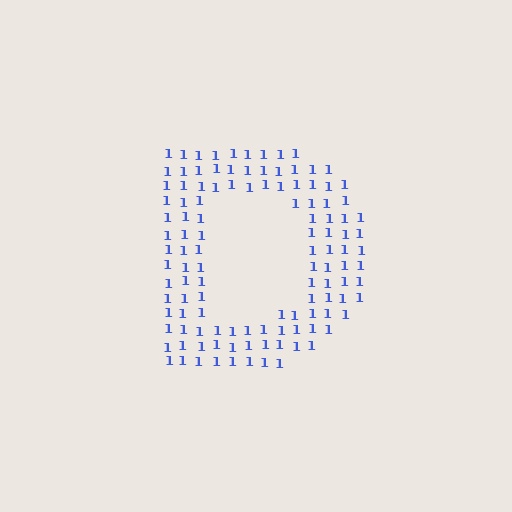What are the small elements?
The small elements are digit 1's.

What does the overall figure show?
The overall figure shows the letter D.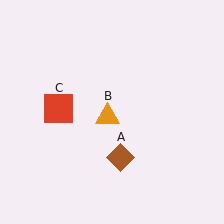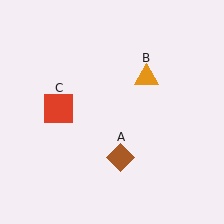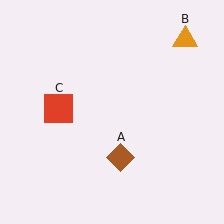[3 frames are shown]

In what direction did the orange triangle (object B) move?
The orange triangle (object B) moved up and to the right.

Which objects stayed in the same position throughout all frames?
Brown diamond (object A) and red square (object C) remained stationary.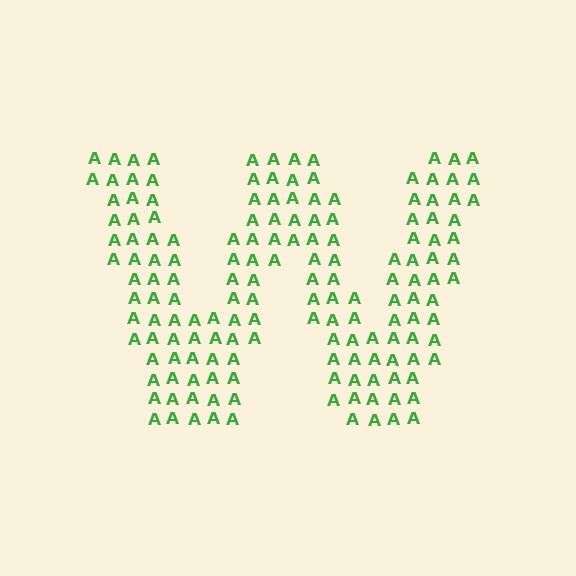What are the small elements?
The small elements are letter A's.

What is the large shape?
The large shape is the letter W.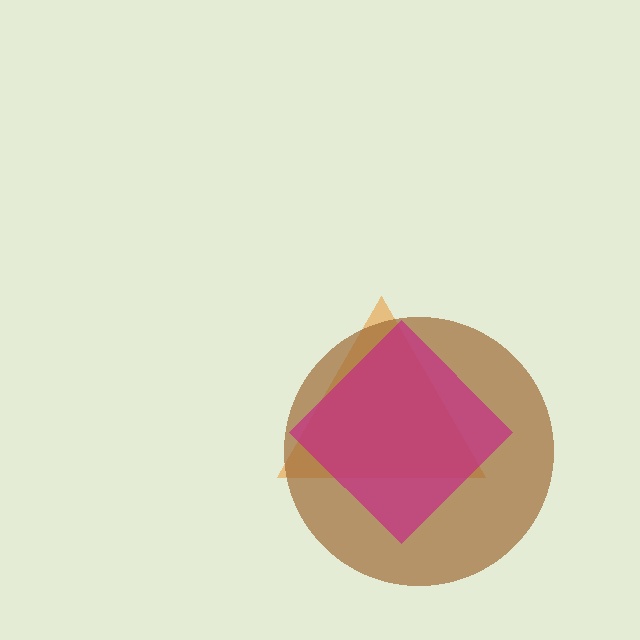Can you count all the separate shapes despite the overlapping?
Yes, there are 3 separate shapes.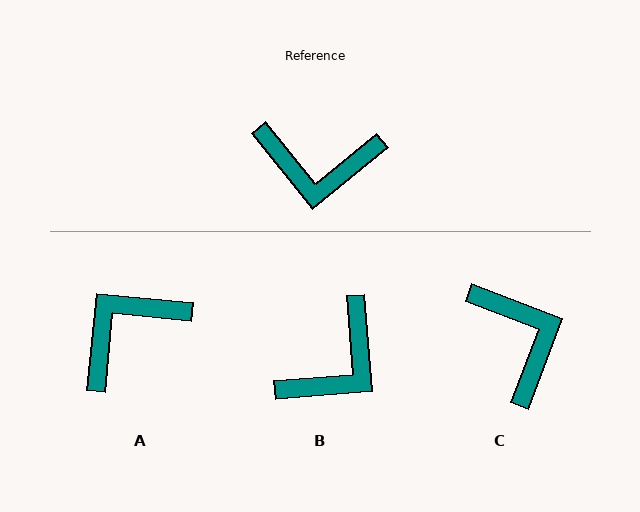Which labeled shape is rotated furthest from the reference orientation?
A, about 134 degrees away.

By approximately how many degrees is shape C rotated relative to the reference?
Approximately 120 degrees counter-clockwise.